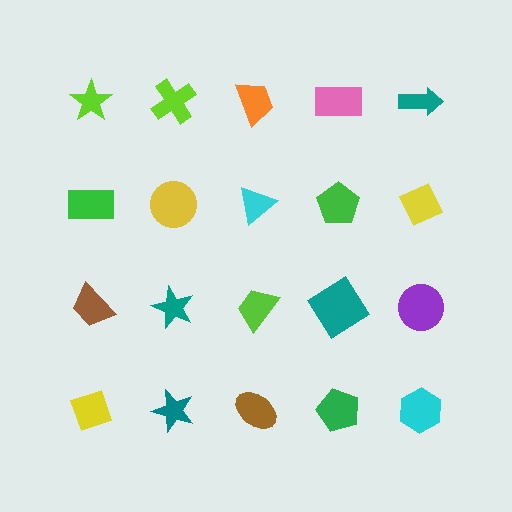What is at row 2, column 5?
A yellow diamond.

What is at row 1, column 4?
A pink rectangle.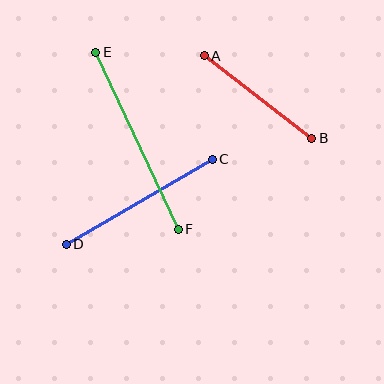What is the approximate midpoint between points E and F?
The midpoint is at approximately (137, 141) pixels.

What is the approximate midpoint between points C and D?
The midpoint is at approximately (139, 202) pixels.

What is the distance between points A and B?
The distance is approximately 135 pixels.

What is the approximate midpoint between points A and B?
The midpoint is at approximately (258, 97) pixels.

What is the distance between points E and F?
The distance is approximately 195 pixels.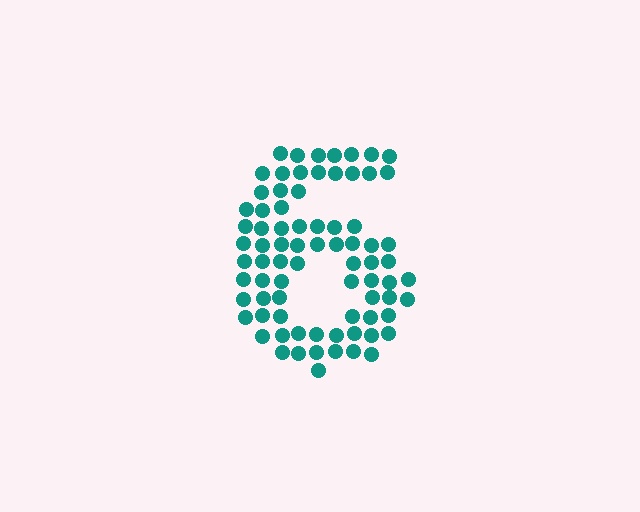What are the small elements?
The small elements are circles.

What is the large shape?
The large shape is the digit 6.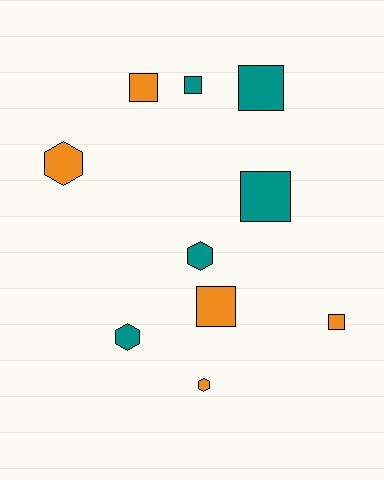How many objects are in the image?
There are 10 objects.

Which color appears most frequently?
Orange, with 5 objects.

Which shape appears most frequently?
Square, with 6 objects.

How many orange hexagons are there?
There are 2 orange hexagons.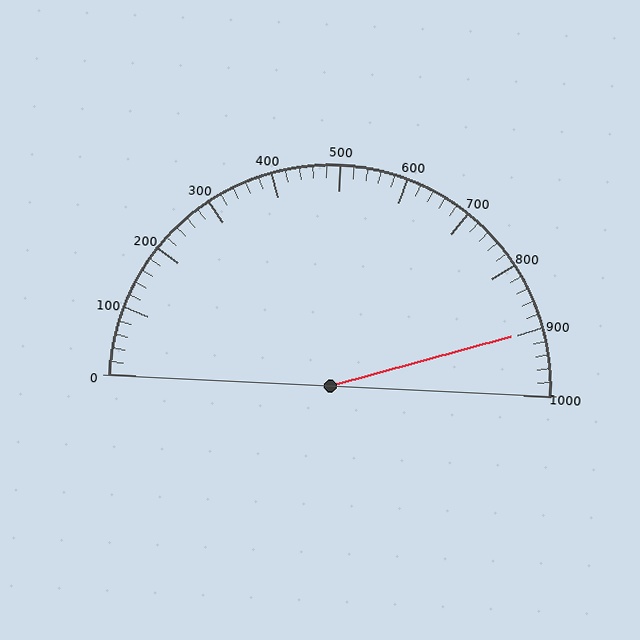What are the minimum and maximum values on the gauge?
The gauge ranges from 0 to 1000.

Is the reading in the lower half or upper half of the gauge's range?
The reading is in the upper half of the range (0 to 1000).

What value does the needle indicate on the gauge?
The needle indicates approximately 900.